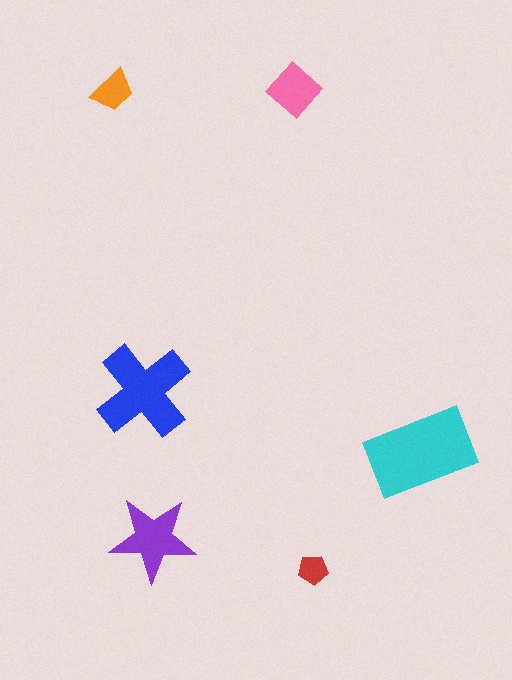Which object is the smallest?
The red pentagon.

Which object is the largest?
The cyan rectangle.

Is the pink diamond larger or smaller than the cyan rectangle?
Smaller.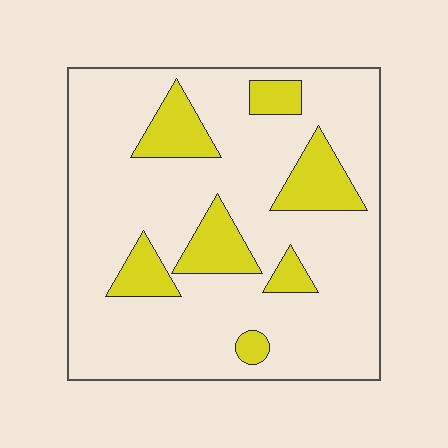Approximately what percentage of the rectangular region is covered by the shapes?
Approximately 20%.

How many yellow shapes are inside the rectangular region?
7.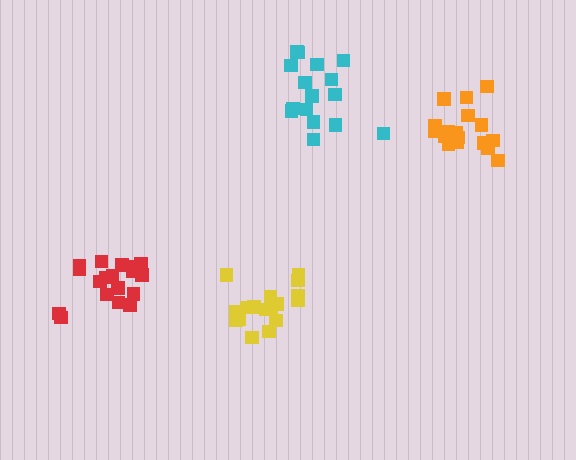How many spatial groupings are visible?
There are 4 spatial groupings.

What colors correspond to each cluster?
The clusters are colored: red, yellow, orange, cyan.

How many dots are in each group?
Group 1: 18 dots, Group 2: 17 dots, Group 3: 18 dots, Group 4: 16 dots (69 total).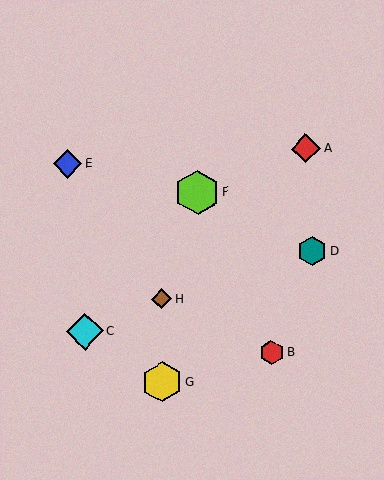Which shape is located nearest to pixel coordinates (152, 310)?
The brown diamond (labeled H) at (162, 299) is nearest to that location.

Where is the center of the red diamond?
The center of the red diamond is at (306, 149).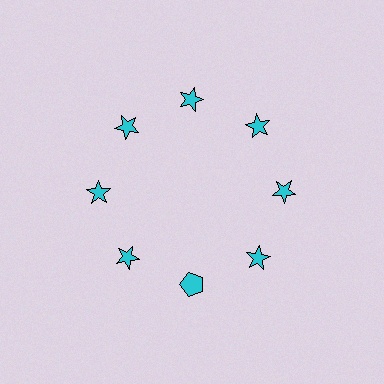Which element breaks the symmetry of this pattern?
The cyan pentagon at roughly the 6 o'clock position breaks the symmetry. All other shapes are cyan stars.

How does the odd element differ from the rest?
It has a different shape: pentagon instead of star.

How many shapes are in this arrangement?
There are 8 shapes arranged in a ring pattern.